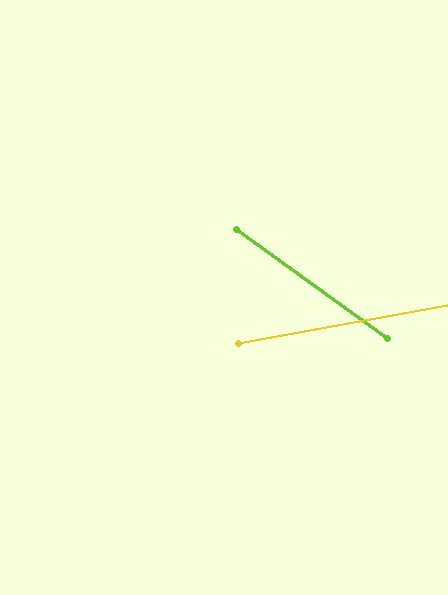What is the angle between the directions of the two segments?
Approximately 46 degrees.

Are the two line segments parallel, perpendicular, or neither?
Neither parallel nor perpendicular — they differ by about 46°.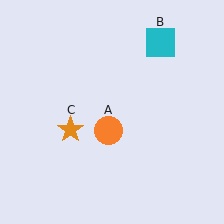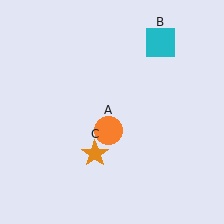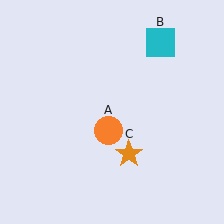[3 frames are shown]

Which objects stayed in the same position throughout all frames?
Orange circle (object A) and cyan square (object B) remained stationary.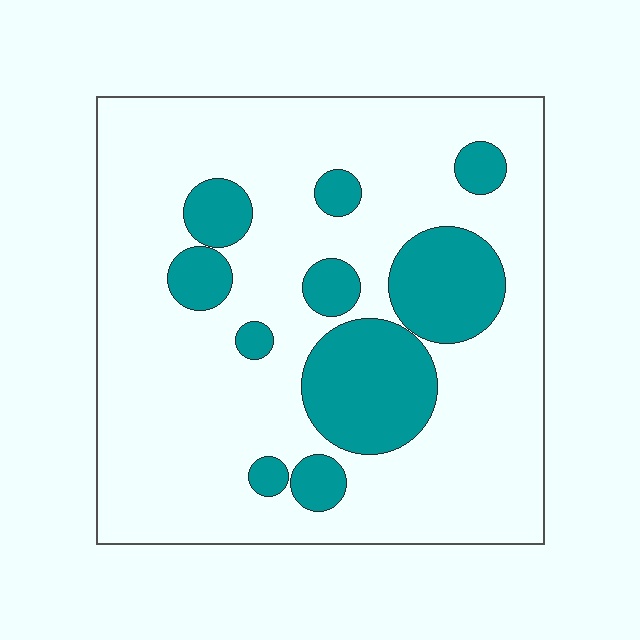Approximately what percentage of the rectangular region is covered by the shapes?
Approximately 20%.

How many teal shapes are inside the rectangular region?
10.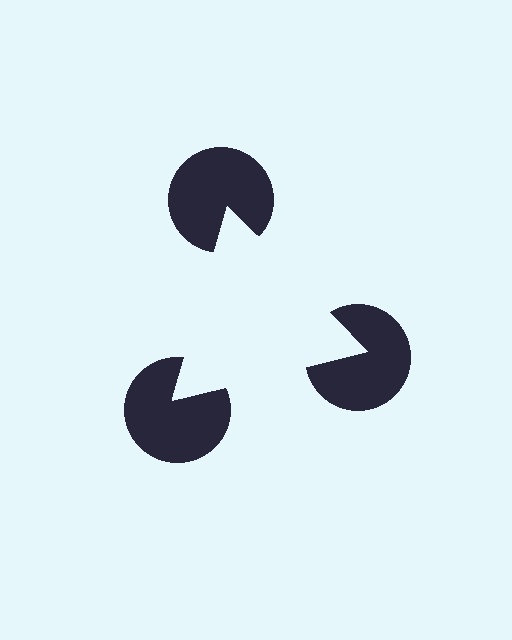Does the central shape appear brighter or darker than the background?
It typically appears slightly brighter than the background, even though no actual brightness change is drawn.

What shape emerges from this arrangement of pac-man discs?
An illusory triangle — its edges are inferred from the aligned wedge cuts in the pac-man discs, not physically drawn.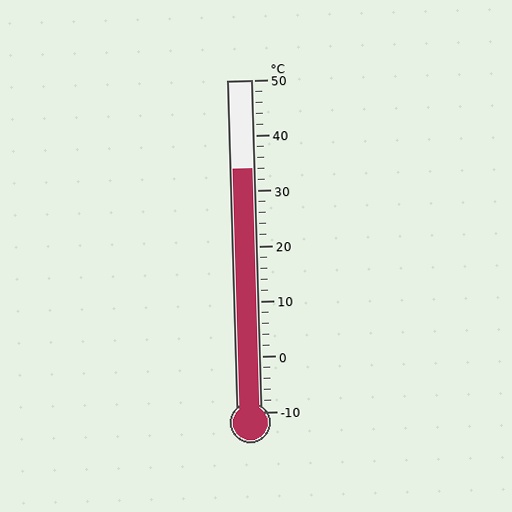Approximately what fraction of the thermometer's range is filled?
The thermometer is filled to approximately 75% of its range.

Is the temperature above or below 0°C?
The temperature is above 0°C.